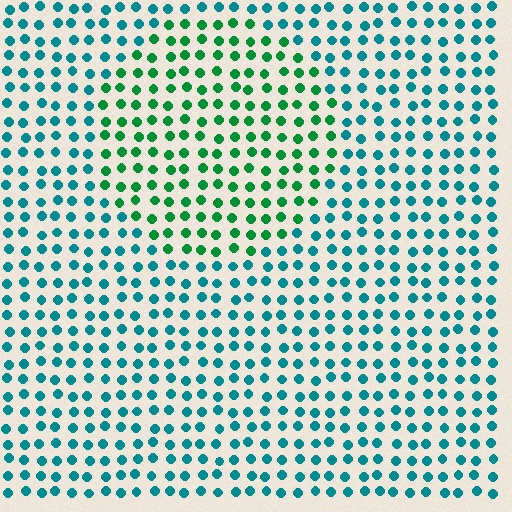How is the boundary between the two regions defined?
The boundary is defined purely by a slight shift in hue (about 40 degrees). Spacing, size, and orientation are identical on both sides.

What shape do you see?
I see a circle.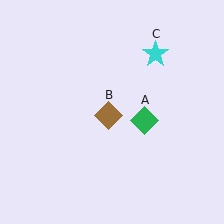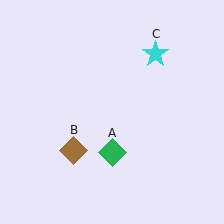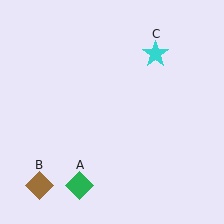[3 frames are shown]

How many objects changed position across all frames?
2 objects changed position: green diamond (object A), brown diamond (object B).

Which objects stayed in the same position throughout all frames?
Cyan star (object C) remained stationary.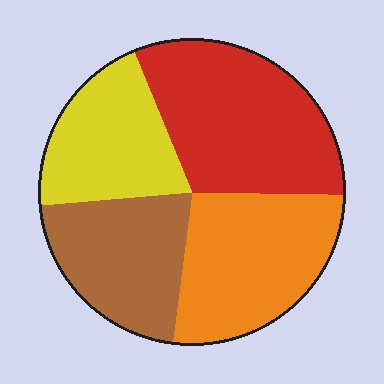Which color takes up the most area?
Red, at roughly 30%.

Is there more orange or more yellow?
Orange.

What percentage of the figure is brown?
Brown covers roughly 20% of the figure.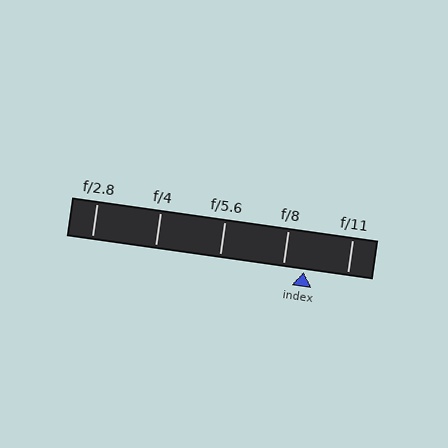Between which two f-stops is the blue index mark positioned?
The index mark is between f/8 and f/11.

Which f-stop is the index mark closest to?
The index mark is closest to f/8.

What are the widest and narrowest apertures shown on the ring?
The widest aperture shown is f/2.8 and the narrowest is f/11.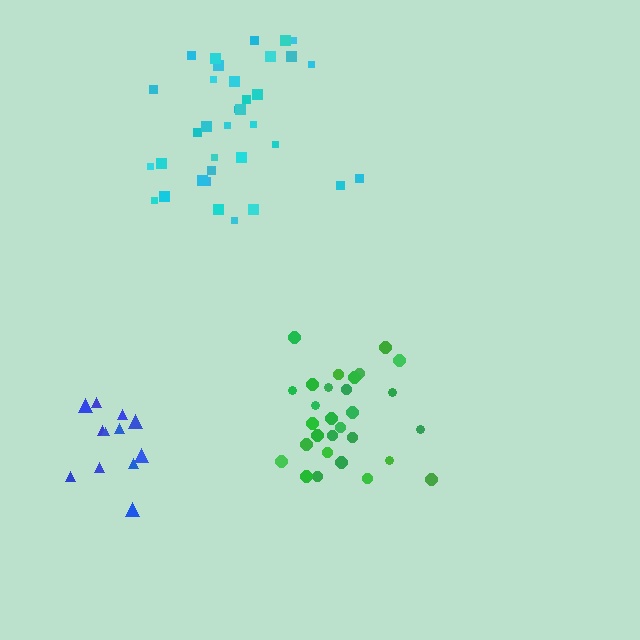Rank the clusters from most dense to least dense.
blue, green, cyan.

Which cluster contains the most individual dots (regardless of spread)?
Cyan (35).